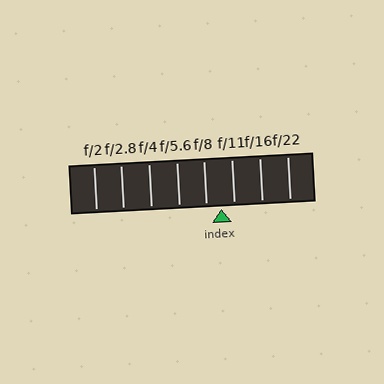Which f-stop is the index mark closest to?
The index mark is closest to f/11.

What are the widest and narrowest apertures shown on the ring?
The widest aperture shown is f/2 and the narrowest is f/22.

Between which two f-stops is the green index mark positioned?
The index mark is between f/8 and f/11.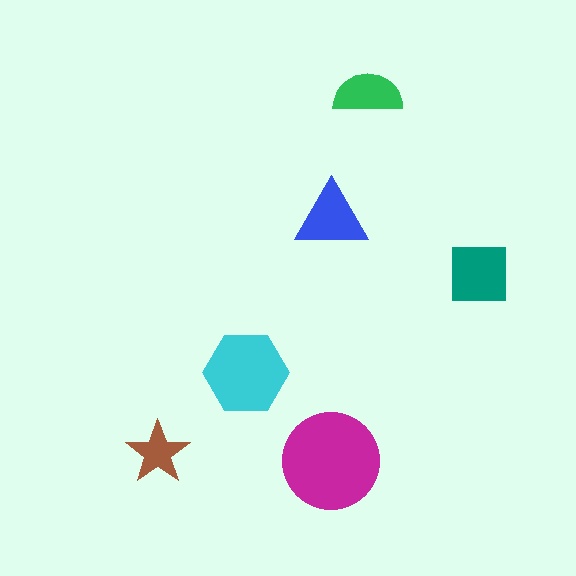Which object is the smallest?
The brown star.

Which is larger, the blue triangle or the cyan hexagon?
The cyan hexagon.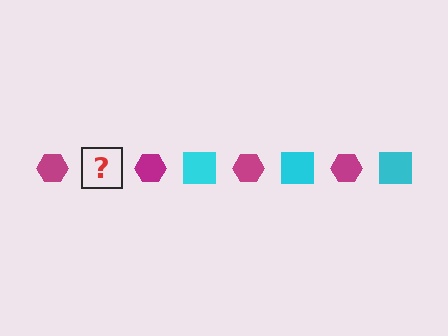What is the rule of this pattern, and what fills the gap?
The rule is that the pattern alternates between magenta hexagon and cyan square. The gap should be filled with a cyan square.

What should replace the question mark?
The question mark should be replaced with a cyan square.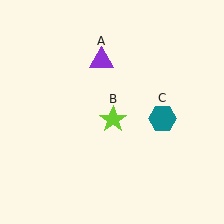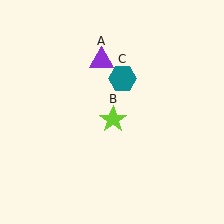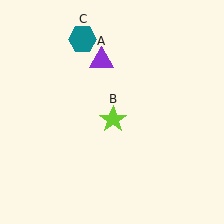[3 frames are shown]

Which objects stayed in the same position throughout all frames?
Purple triangle (object A) and lime star (object B) remained stationary.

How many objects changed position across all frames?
1 object changed position: teal hexagon (object C).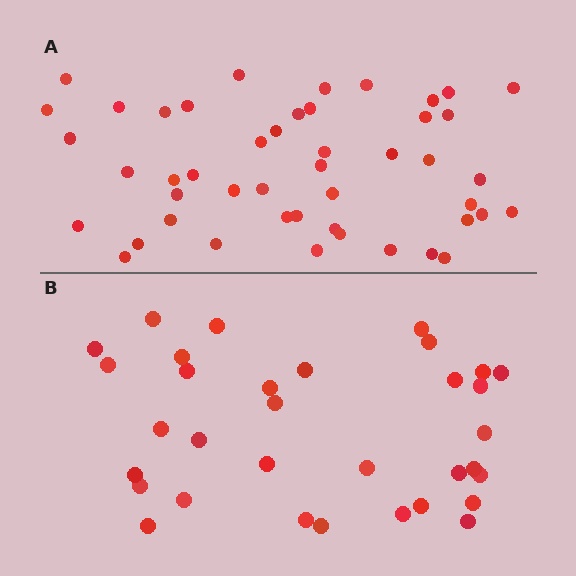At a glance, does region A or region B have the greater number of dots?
Region A (the top region) has more dots.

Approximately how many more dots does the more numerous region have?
Region A has approximately 15 more dots than region B.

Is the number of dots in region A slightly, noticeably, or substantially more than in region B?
Region A has noticeably more, but not dramatically so. The ratio is roughly 1.4 to 1.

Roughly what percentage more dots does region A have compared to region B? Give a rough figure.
About 40% more.